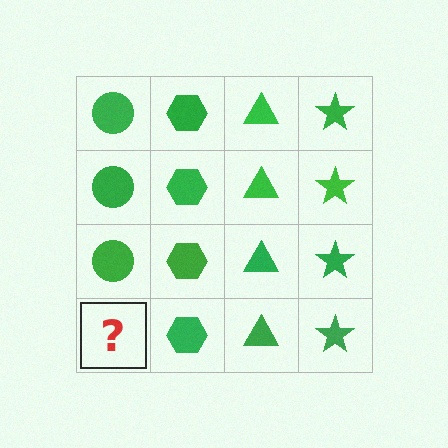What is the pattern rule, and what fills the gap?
The rule is that each column has a consistent shape. The gap should be filled with a green circle.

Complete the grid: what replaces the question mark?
The question mark should be replaced with a green circle.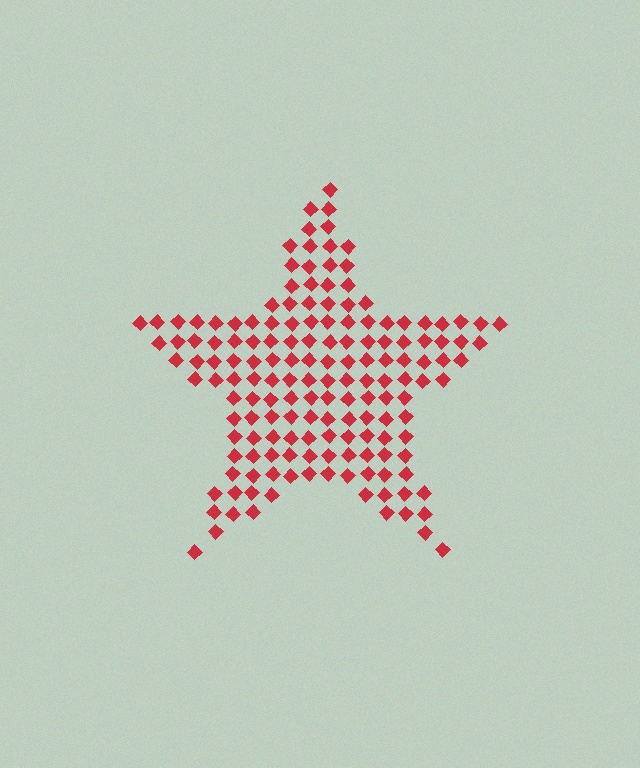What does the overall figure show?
The overall figure shows a star.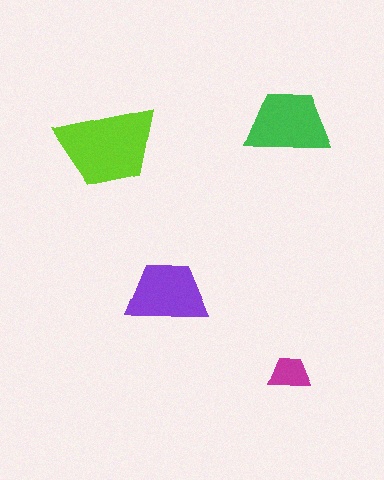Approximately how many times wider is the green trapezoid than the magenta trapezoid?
About 2 times wider.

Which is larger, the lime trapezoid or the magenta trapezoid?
The lime one.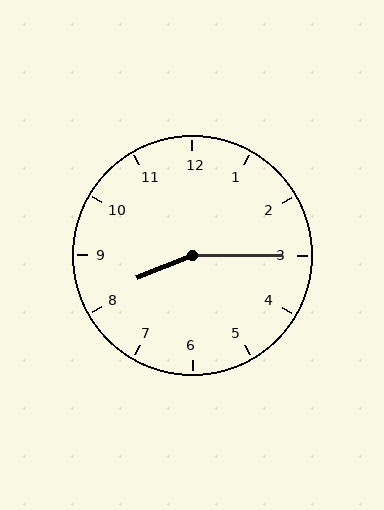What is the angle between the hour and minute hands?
Approximately 158 degrees.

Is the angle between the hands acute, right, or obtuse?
It is obtuse.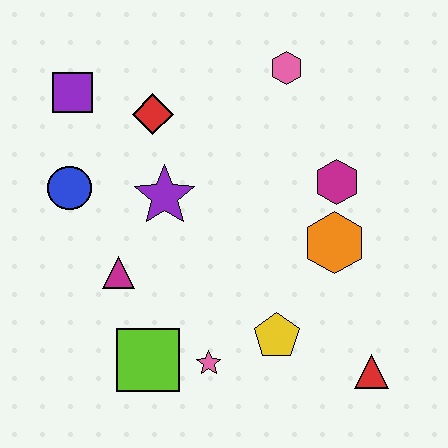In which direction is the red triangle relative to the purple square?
The red triangle is to the right of the purple square.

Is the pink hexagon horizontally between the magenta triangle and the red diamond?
No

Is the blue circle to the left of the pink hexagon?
Yes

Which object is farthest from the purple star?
The red triangle is farthest from the purple star.